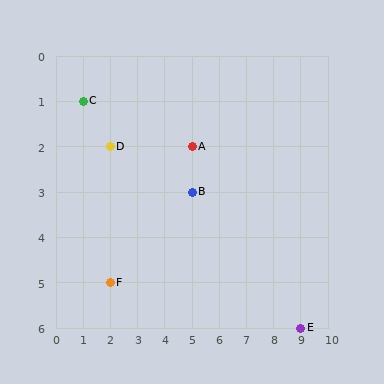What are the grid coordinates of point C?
Point C is at grid coordinates (1, 1).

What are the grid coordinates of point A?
Point A is at grid coordinates (5, 2).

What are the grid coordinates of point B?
Point B is at grid coordinates (5, 3).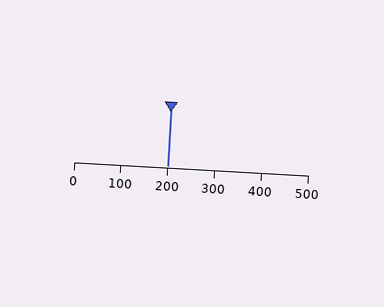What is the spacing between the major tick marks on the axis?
The major ticks are spaced 100 apart.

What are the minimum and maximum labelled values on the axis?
The axis runs from 0 to 500.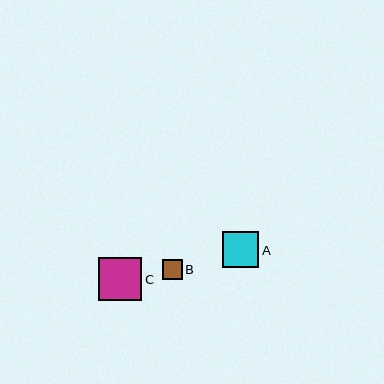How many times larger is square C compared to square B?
Square C is approximately 2.1 times the size of square B.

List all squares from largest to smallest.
From largest to smallest: C, A, B.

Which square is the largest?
Square C is the largest with a size of approximately 43 pixels.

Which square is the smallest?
Square B is the smallest with a size of approximately 20 pixels.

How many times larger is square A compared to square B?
Square A is approximately 1.8 times the size of square B.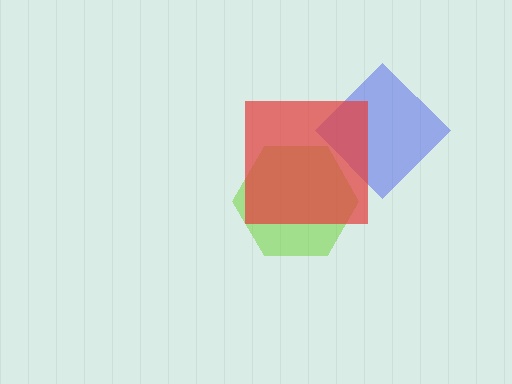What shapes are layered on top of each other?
The layered shapes are: a blue diamond, a lime hexagon, a red square.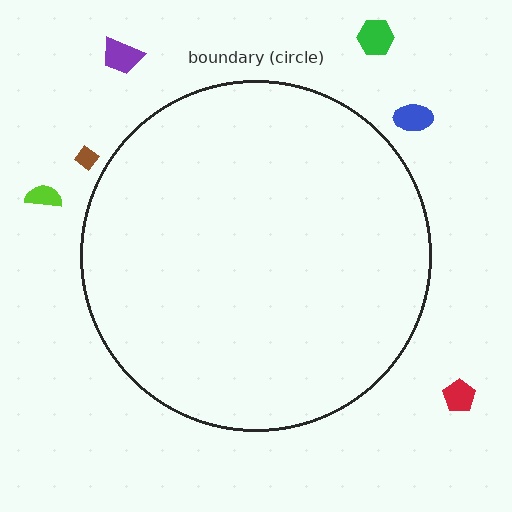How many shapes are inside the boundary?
0 inside, 6 outside.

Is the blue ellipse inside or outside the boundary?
Outside.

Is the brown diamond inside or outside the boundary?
Outside.